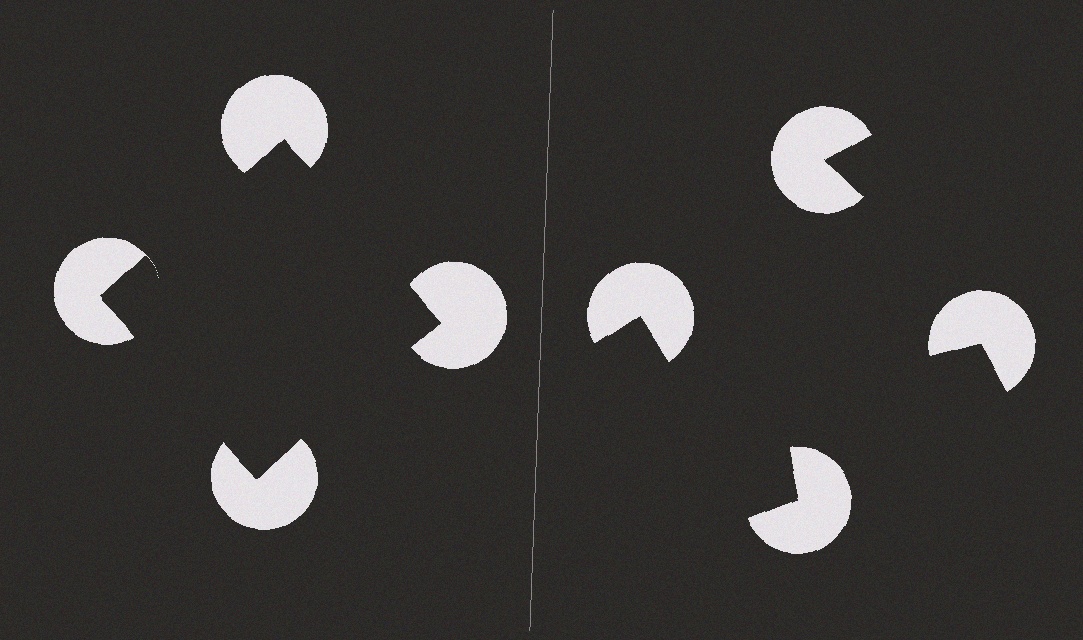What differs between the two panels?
The pac-man discs are positioned identically on both sides; only the wedge orientations differ. On the left they align to a square; on the right they are misaligned.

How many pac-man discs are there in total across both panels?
8 — 4 on each side.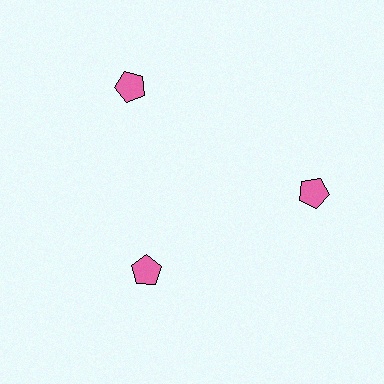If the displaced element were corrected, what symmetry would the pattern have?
It would have 3-fold rotational symmetry — the pattern would map onto itself every 120 degrees.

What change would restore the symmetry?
The symmetry would be restored by moving it outward, back onto the ring so that all 3 pentagons sit at equal angles and equal distance from the center.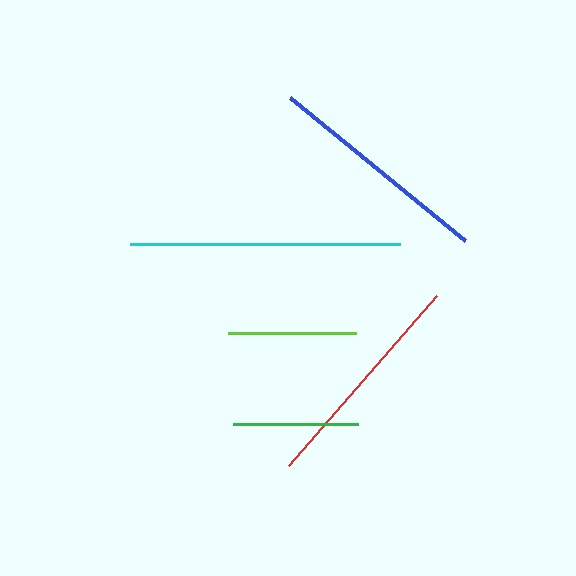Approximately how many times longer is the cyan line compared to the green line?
The cyan line is approximately 2.2 times the length of the green line.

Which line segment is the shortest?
The green line is the shortest at approximately 125 pixels.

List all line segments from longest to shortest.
From longest to shortest: cyan, blue, red, lime, green.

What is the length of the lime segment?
The lime segment is approximately 128 pixels long.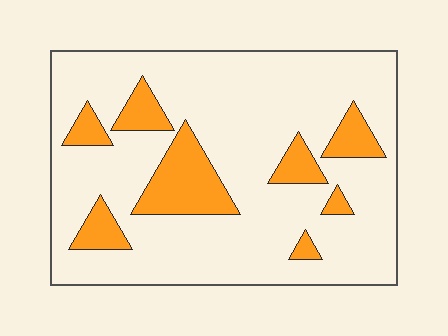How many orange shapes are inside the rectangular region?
8.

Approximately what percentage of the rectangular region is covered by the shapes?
Approximately 20%.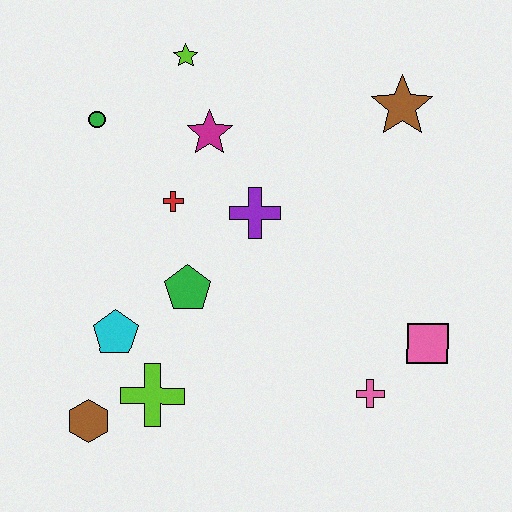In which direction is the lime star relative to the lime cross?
The lime star is above the lime cross.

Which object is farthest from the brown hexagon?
The brown star is farthest from the brown hexagon.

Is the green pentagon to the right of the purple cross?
No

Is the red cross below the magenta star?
Yes